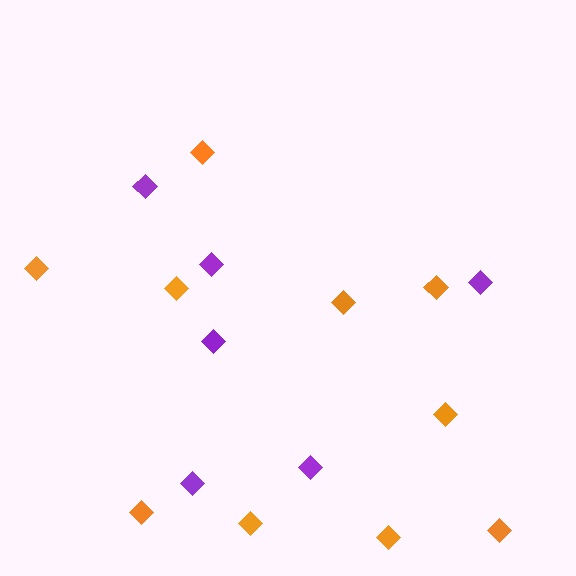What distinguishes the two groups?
There are 2 groups: one group of orange diamonds (10) and one group of purple diamonds (6).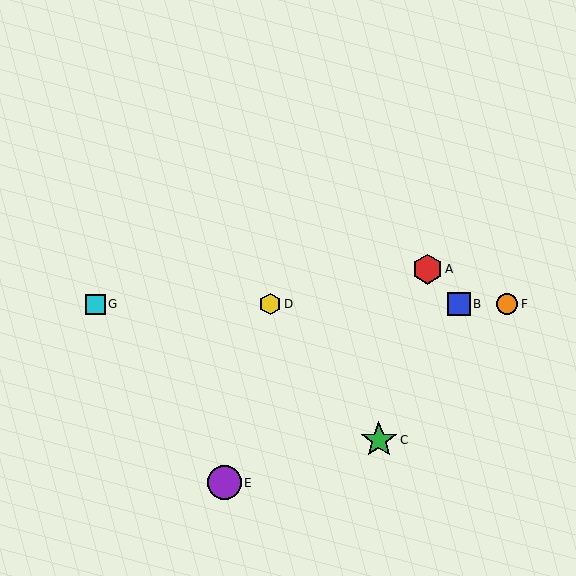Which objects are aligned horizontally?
Objects B, D, F, G are aligned horizontally.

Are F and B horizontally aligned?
Yes, both are at y≈304.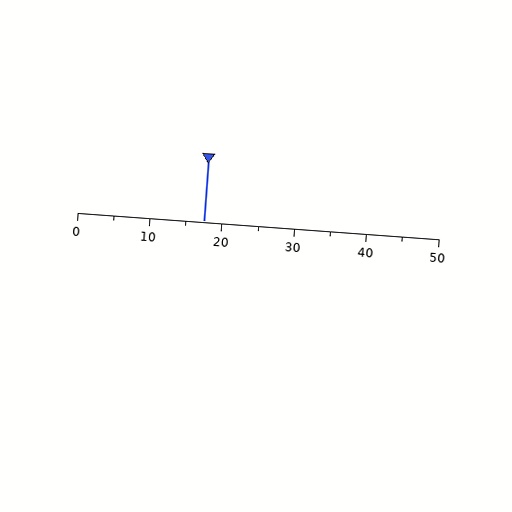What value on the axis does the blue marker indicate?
The marker indicates approximately 17.5.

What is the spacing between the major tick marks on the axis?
The major ticks are spaced 10 apart.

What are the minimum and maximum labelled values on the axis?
The axis runs from 0 to 50.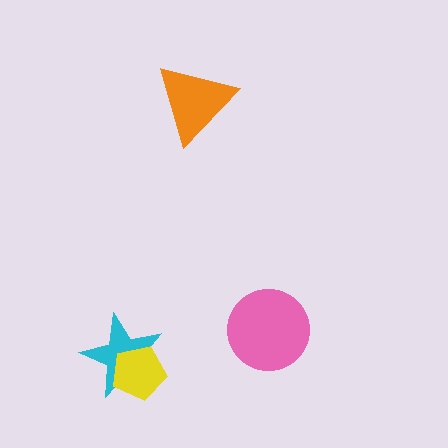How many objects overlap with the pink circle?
0 objects overlap with the pink circle.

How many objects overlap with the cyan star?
1 object overlaps with the cyan star.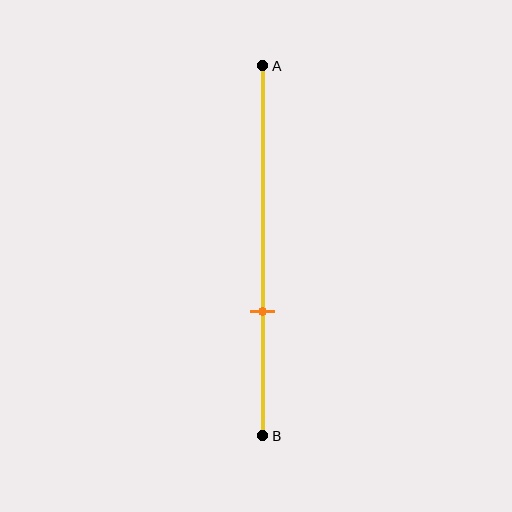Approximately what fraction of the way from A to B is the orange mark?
The orange mark is approximately 65% of the way from A to B.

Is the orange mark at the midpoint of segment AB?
No, the mark is at about 65% from A, not at the 50% midpoint.